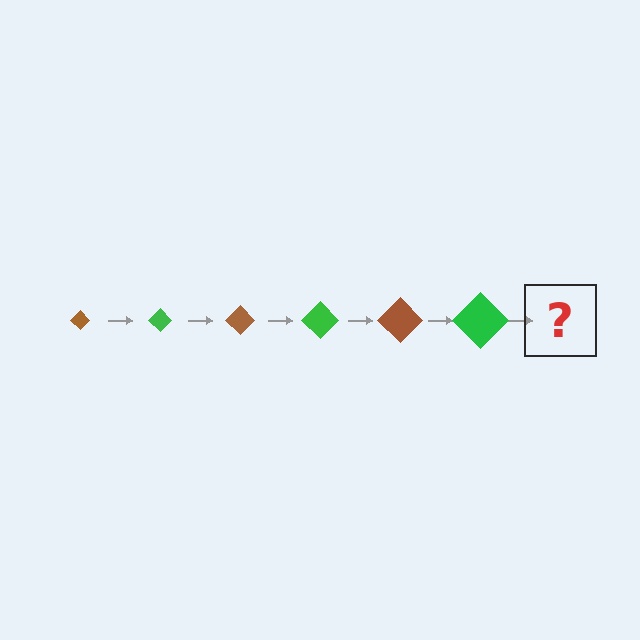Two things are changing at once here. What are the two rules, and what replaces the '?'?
The two rules are that the diamond grows larger each step and the color cycles through brown and green. The '?' should be a brown diamond, larger than the previous one.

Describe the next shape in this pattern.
It should be a brown diamond, larger than the previous one.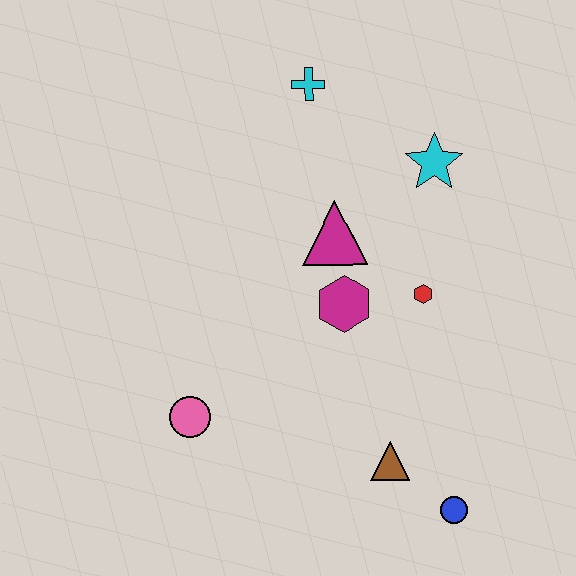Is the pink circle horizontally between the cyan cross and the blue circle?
No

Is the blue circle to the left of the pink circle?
No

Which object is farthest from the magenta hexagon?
The blue circle is farthest from the magenta hexagon.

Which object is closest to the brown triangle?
The blue circle is closest to the brown triangle.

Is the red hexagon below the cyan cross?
Yes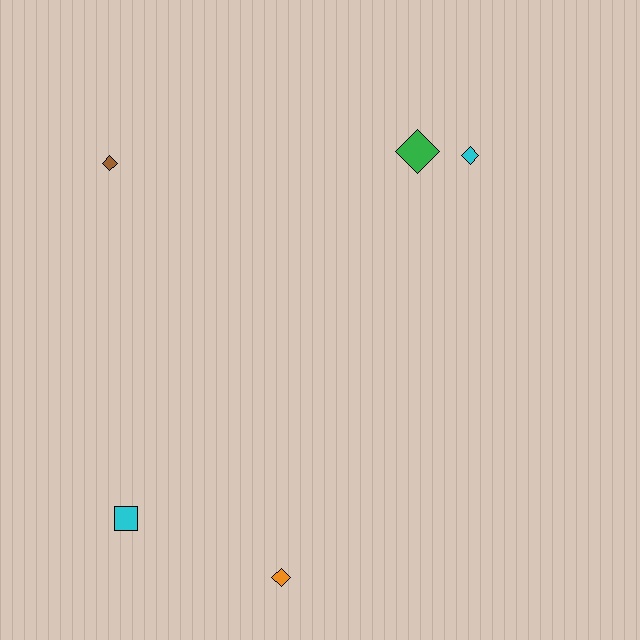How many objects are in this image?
There are 5 objects.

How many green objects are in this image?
There is 1 green object.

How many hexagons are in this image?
There are no hexagons.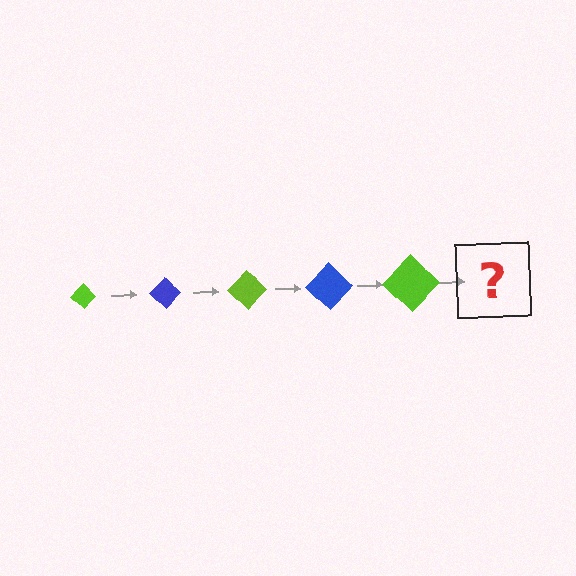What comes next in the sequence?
The next element should be a blue diamond, larger than the previous one.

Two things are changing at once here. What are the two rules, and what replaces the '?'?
The two rules are that the diamond grows larger each step and the color cycles through lime and blue. The '?' should be a blue diamond, larger than the previous one.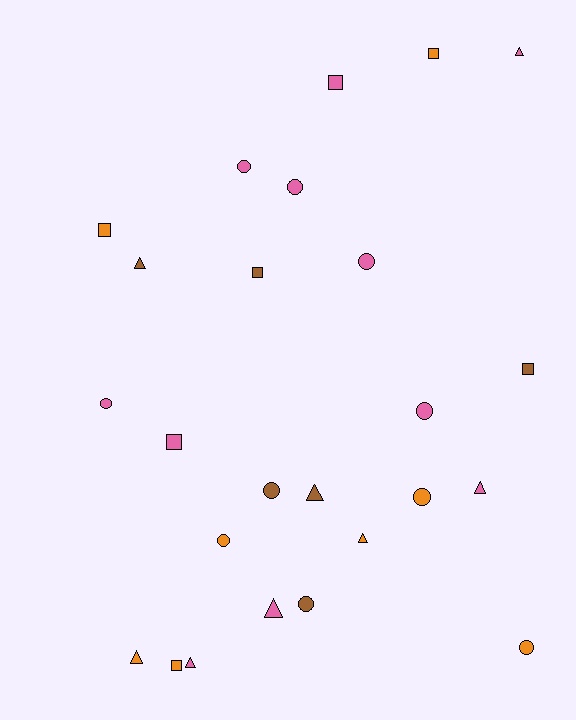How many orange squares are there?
There are 3 orange squares.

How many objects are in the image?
There are 25 objects.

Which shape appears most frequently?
Circle, with 10 objects.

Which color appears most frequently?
Pink, with 11 objects.